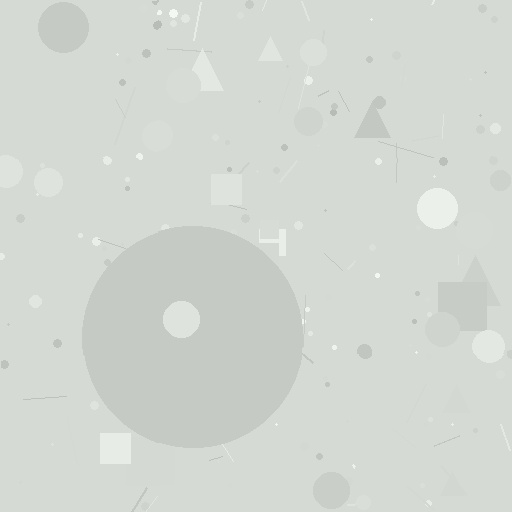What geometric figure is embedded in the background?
A circle is embedded in the background.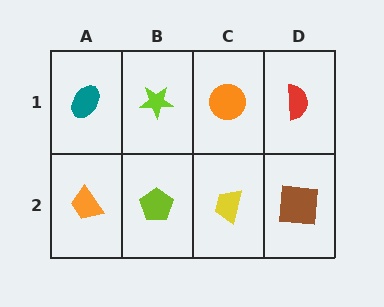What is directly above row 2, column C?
An orange circle.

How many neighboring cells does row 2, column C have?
3.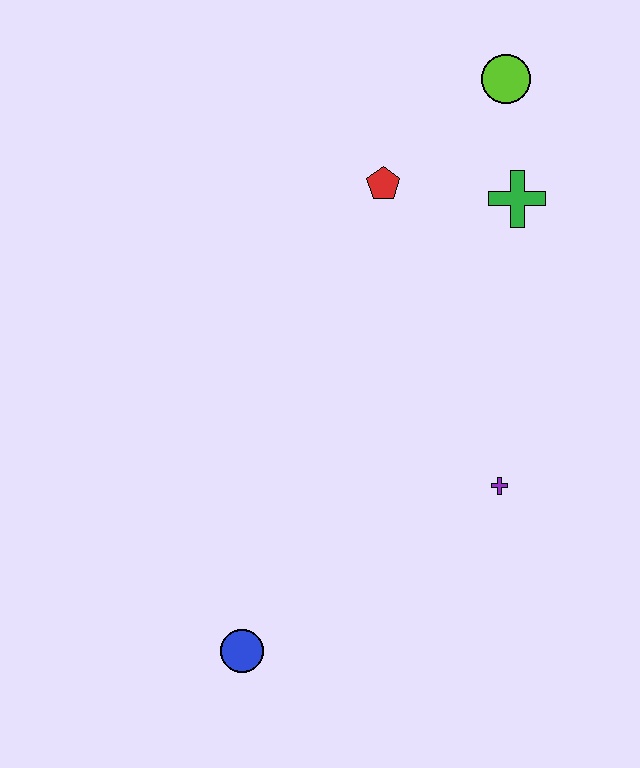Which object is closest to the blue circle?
The purple cross is closest to the blue circle.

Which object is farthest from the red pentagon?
The blue circle is farthest from the red pentagon.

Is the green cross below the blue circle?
No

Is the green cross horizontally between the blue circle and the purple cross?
No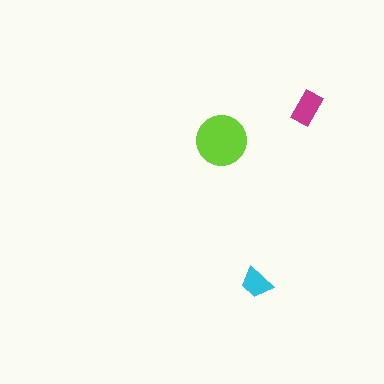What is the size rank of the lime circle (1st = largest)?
1st.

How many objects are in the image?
There are 3 objects in the image.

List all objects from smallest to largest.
The cyan trapezoid, the magenta rectangle, the lime circle.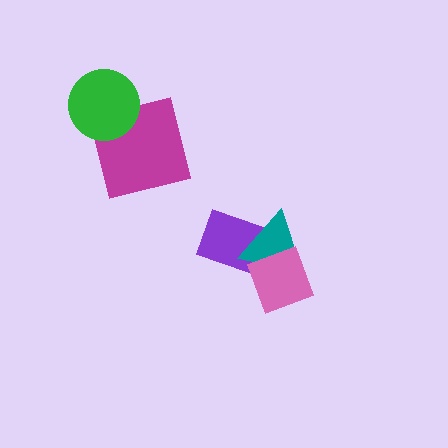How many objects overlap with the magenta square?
1 object overlaps with the magenta square.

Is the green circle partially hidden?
No, no other shape covers it.